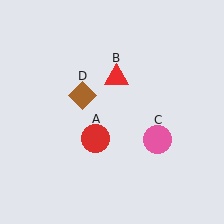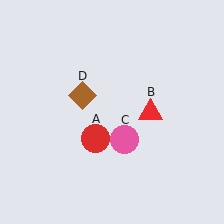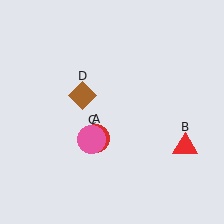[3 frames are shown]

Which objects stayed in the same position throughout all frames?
Red circle (object A) and brown diamond (object D) remained stationary.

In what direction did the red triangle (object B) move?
The red triangle (object B) moved down and to the right.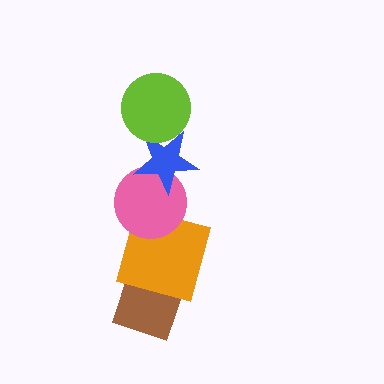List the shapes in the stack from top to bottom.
From top to bottom: the lime circle, the blue star, the pink circle, the orange square, the brown diamond.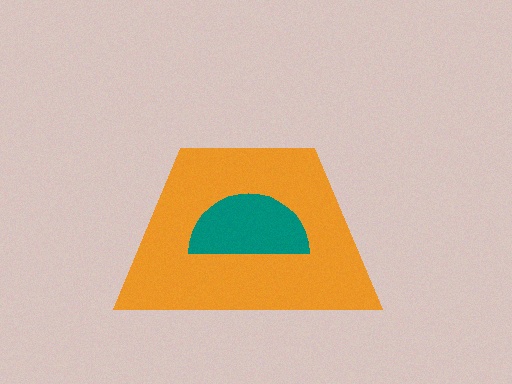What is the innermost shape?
The teal semicircle.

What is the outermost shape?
The orange trapezoid.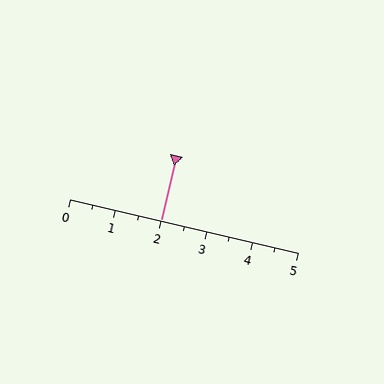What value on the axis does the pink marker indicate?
The marker indicates approximately 2.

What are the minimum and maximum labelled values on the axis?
The axis runs from 0 to 5.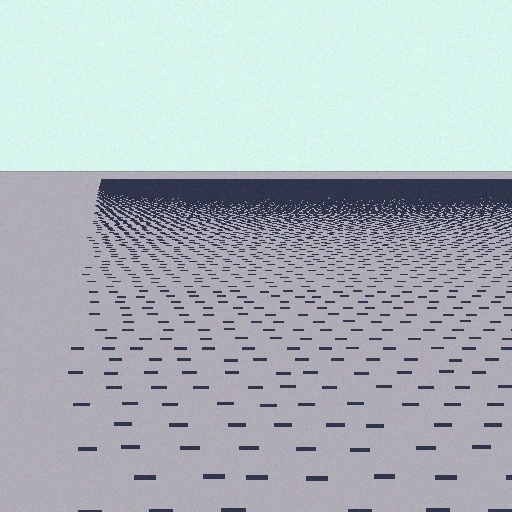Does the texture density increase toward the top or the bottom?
Density increases toward the top.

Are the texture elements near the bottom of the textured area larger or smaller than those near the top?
Larger. Near the bottom, elements are closer to the viewer and appear at a bigger on-screen size.